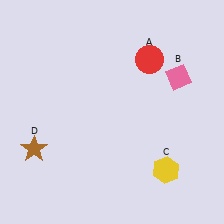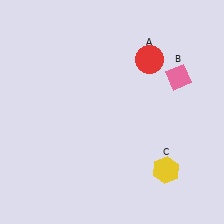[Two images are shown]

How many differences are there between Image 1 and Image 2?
There is 1 difference between the two images.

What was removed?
The brown star (D) was removed in Image 2.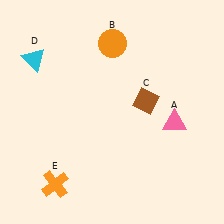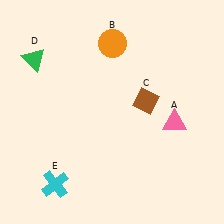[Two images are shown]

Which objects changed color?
D changed from cyan to green. E changed from orange to cyan.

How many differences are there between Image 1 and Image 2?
There are 2 differences between the two images.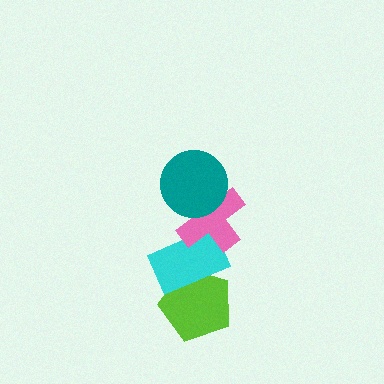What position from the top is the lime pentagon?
The lime pentagon is 4th from the top.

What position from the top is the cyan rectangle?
The cyan rectangle is 3rd from the top.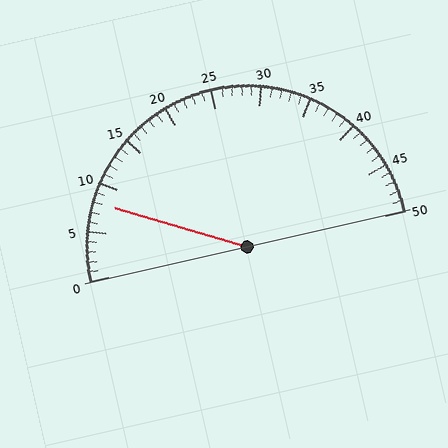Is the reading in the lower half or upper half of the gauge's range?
The reading is in the lower half of the range (0 to 50).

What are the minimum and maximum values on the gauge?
The gauge ranges from 0 to 50.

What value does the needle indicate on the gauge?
The needle indicates approximately 8.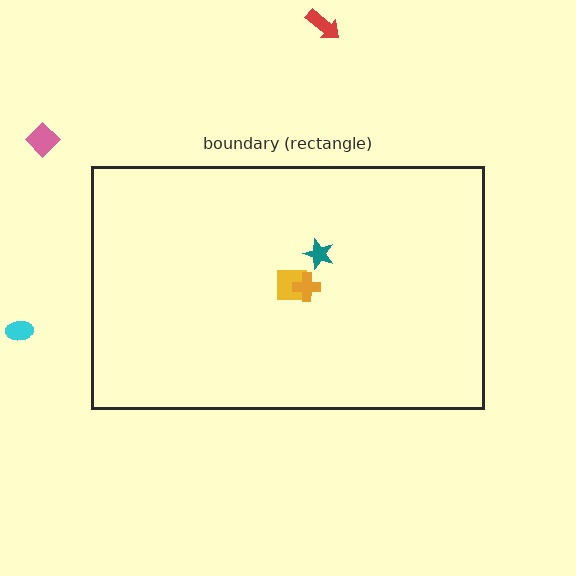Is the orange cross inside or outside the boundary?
Inside.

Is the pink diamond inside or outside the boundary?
Outside.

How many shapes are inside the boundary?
3 inside, 3 outside.